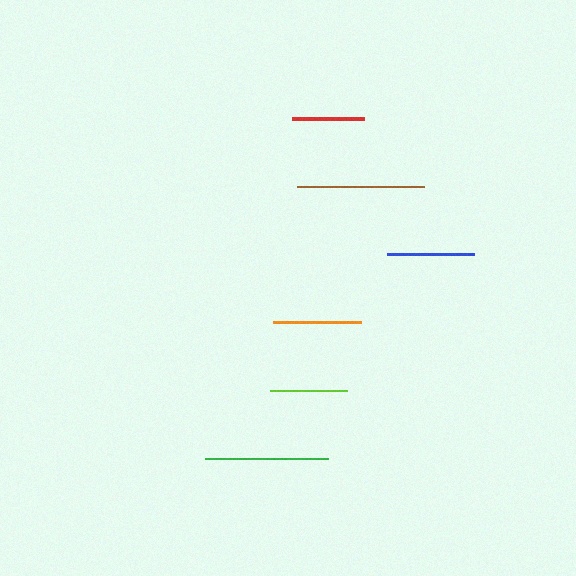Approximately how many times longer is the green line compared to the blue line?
The green line is approximately 1.4 times the length of the blue line.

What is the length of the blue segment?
The blue segment is approximately 87 pixels long.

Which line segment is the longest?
The brown line is the longest at approximately 127 pixels.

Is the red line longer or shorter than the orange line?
The orange line is longer than the red line.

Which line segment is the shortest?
The red line is the shortest at approximately 71 pixels.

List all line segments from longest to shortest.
From longest to shortest: brown, green, orange, blue, lime, red.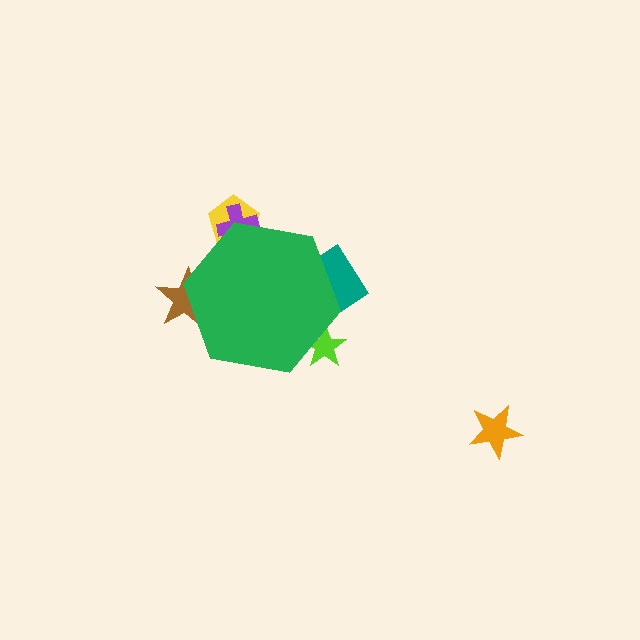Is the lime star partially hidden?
Yes, the lime star is partially hidden behind the green hexagon.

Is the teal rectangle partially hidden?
Yes, the teal rectangle is partially hidden behind the green hexagon.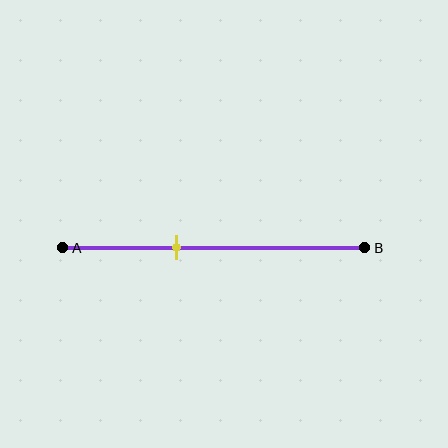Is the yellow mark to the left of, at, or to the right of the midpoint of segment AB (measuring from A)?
The yellow mark is to the left of the midpoint of segment AB.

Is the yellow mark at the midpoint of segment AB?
No, the mark is at about 40% from A, not at the 50% midpoint.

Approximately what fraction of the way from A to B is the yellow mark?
The yellow mark is approximately 40% of the way from A to B.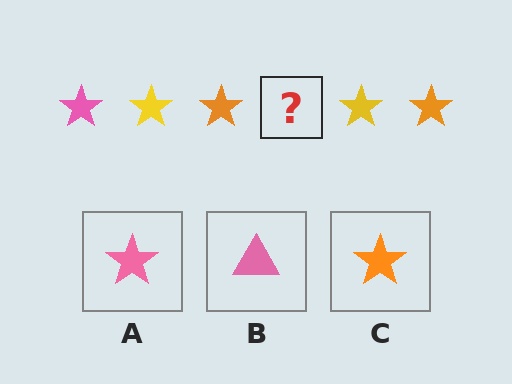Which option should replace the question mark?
Option A.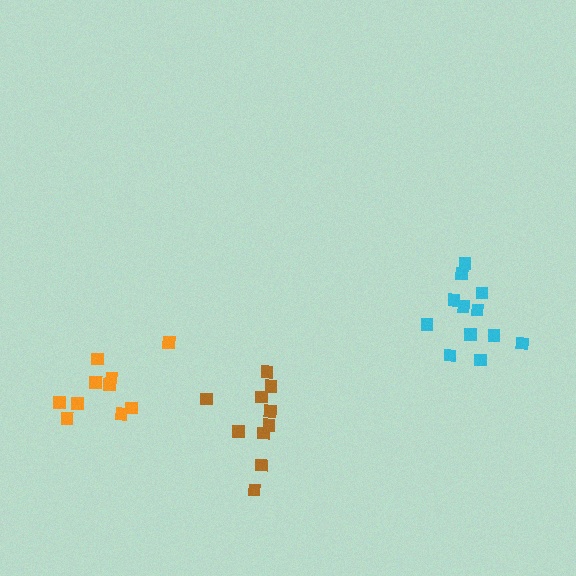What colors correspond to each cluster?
The clusters are colored: cyan, orange, brown.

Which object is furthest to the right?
The cyan cluster is rightmost.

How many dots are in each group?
Group 1: 12 dots, Group 2: 10 dots, Group 3: 10 dots (32 total).